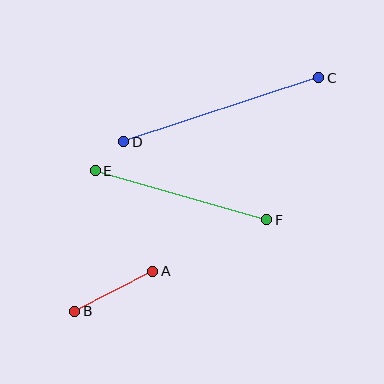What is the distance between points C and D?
The distance is approximately 205 pixels.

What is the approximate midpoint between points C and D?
The midpoint is at approximately (221, 110) pixels.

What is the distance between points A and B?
The distance is approximately 88 pixels.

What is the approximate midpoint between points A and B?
The midpoint is at approximately (114, 291) pixels.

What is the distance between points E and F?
The distance is approximately 178 pixels.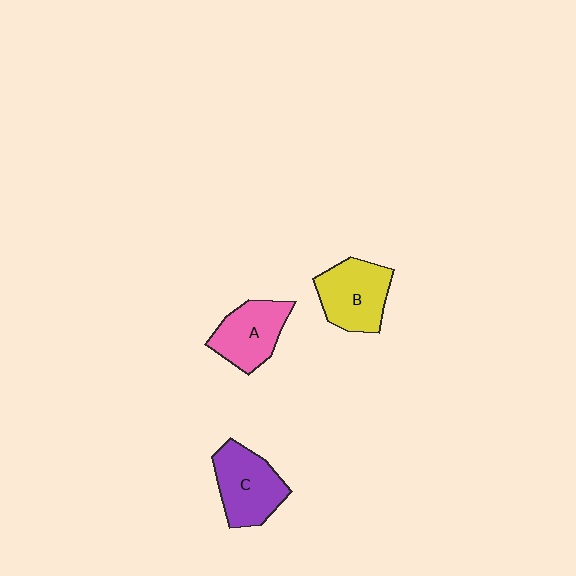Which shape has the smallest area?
Shape A (pink).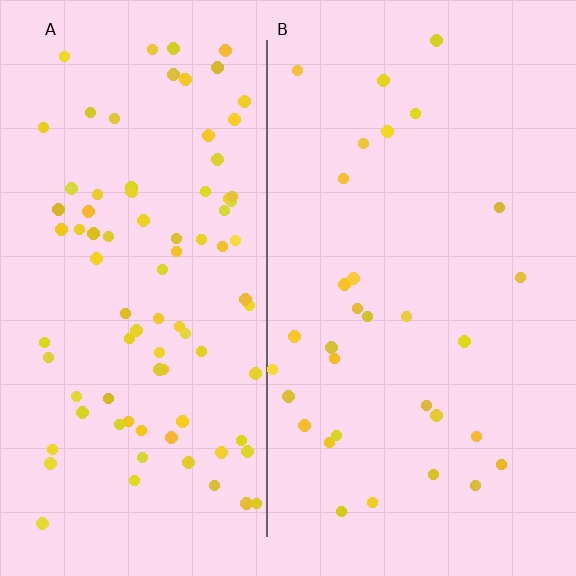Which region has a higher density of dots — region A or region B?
A (the left).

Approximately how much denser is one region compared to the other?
Approximately 2.8× — region A over region B.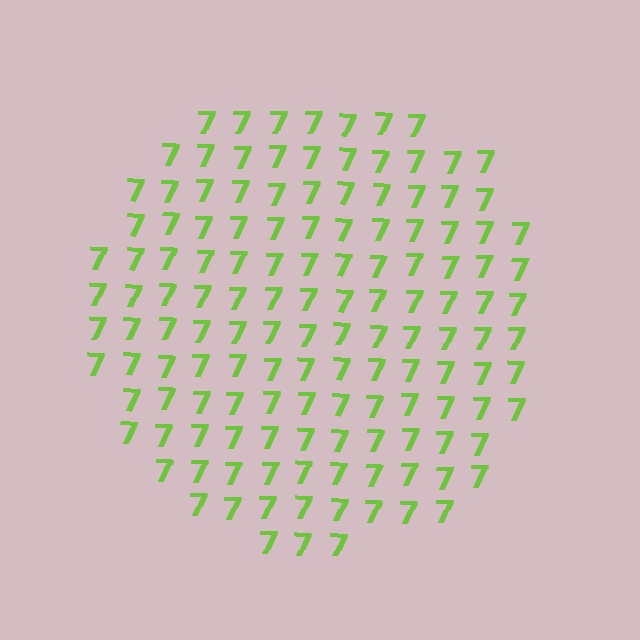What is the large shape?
The large shape is a circle.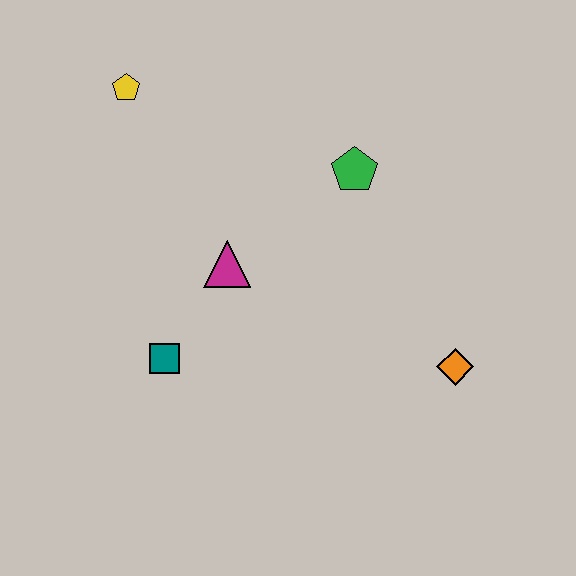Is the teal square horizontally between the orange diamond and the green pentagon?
No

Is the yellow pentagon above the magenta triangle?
Yes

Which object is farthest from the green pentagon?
The teal square is farthest from the green pentagon.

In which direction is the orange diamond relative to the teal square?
The orange diamond is to the right of the teal square.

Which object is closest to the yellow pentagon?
The magenta triangle is closest to the yellow pentagon.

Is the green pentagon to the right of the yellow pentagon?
Yes